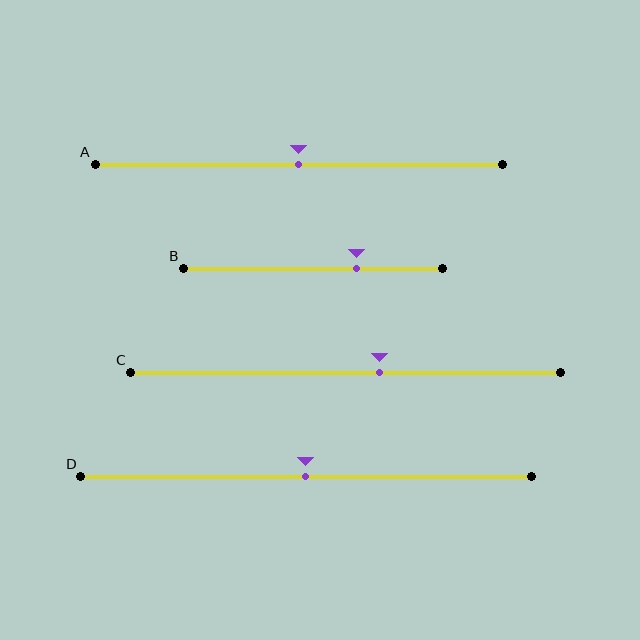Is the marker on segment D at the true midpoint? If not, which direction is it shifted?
Yes, the marker on segment D is at the true midpoint.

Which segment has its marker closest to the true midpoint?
Segment A has its marker closest to the true midpoint.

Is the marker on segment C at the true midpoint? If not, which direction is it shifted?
No, the marker on segment C is shifted to the right by about 8% of the segment length.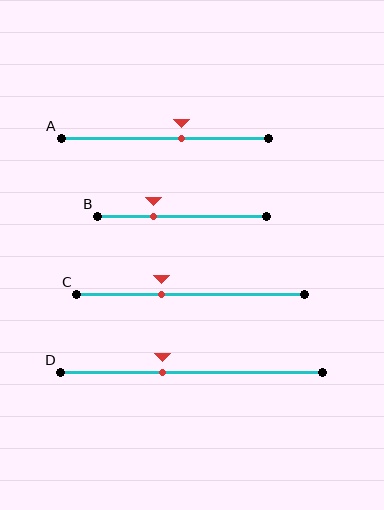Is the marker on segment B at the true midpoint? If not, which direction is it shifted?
No, the marker on segment B is shifted to the left by about 17% of the segment length.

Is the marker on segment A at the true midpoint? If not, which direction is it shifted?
No, the marker on segment A is shifted to the right by about 8% of the segment length.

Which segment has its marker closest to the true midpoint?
Segment A has its marker closest to the true midpoint.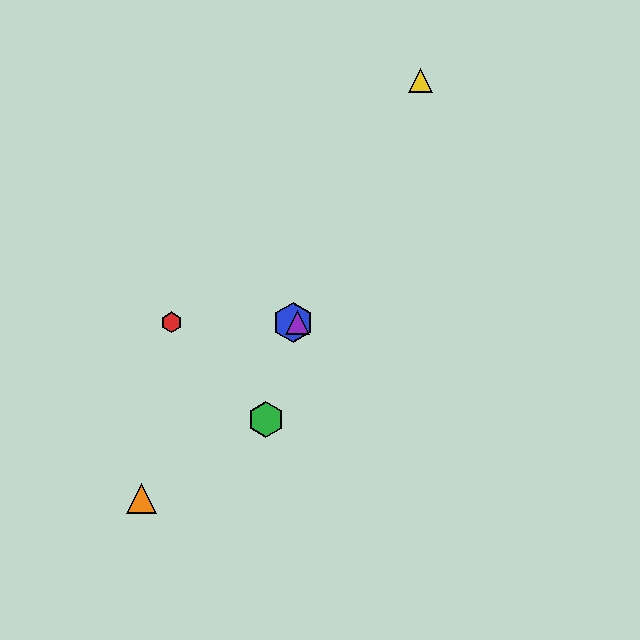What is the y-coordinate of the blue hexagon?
The blue hexagon is at y≈322.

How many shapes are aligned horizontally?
3 shapes (the red hexagon, the blue hexagon, the purple triangle) are aligned horizontally.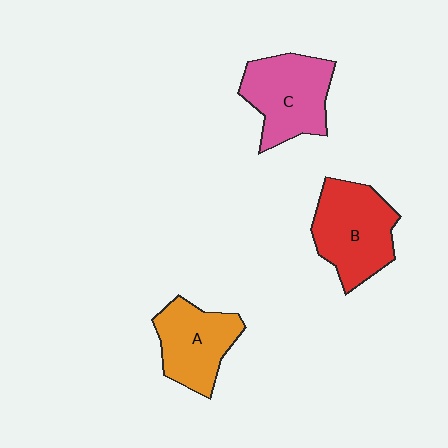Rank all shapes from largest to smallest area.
From largest to smallest: B (red), C (pink), A (orange).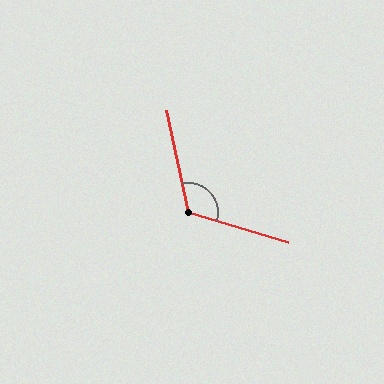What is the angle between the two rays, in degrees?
Approximately 119 degrees.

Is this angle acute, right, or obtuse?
It is obtuse.